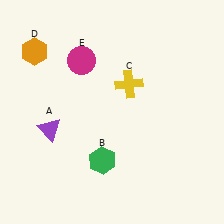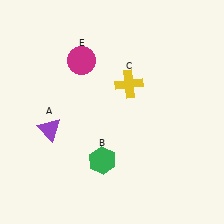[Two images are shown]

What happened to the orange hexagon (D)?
The orange hexagon (D) was removed in Image 2. It was in the top-left area of Image 1.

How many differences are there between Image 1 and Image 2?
There is 1 difference between the two images.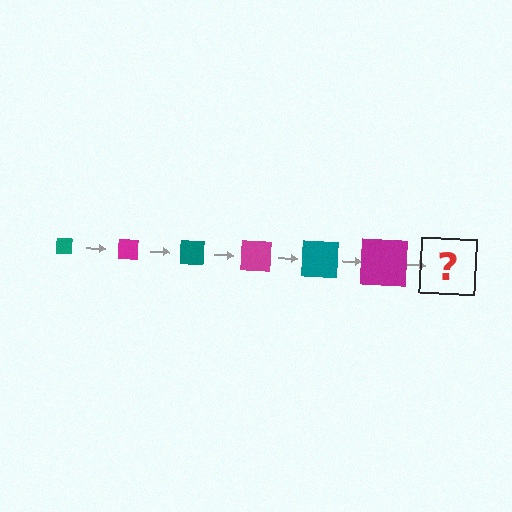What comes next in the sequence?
The next element should be a teal square, larger than the previous one.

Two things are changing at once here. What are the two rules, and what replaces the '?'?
The two rules are that the square grows larger each step and the color cycles through teal and magenta. The '?' should be a teal square, larger than the previous one.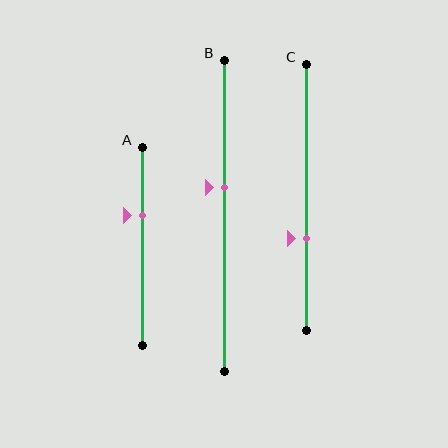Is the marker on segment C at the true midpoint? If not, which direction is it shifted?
No, the marker on segment C is shifted downward by about 15% of the segment length.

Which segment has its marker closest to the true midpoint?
Segment B has its marker closest to the true midpoint.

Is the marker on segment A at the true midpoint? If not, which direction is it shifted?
No, the marker on segment A is shifted upward by about 16% of the segment length.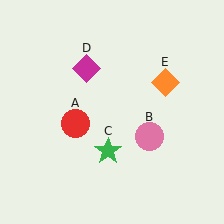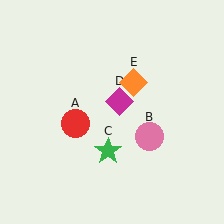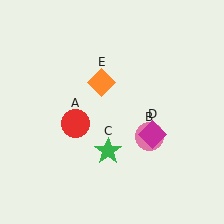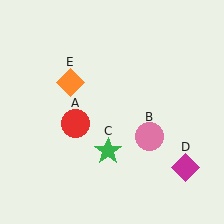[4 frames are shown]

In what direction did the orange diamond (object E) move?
The orange diamond (object E) moved left.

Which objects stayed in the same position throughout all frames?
Red circle (object A) and pink circle (object B) and green star (object C) remained stationary.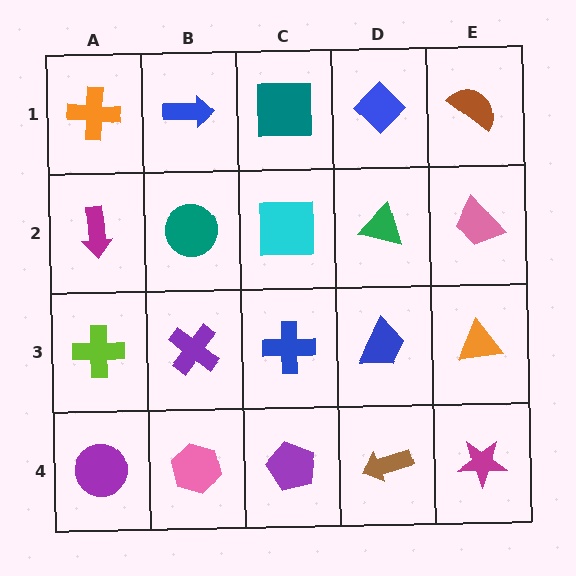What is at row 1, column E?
A brown semicircle.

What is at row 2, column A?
A magenta arrow.